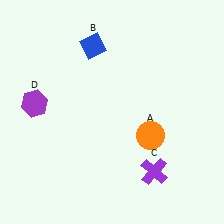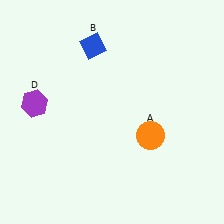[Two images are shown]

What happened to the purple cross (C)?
The purple cross (C) was removed in Image 2. It was in the bottom-right area of Image 1.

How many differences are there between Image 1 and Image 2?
There is 1 difference between the two images.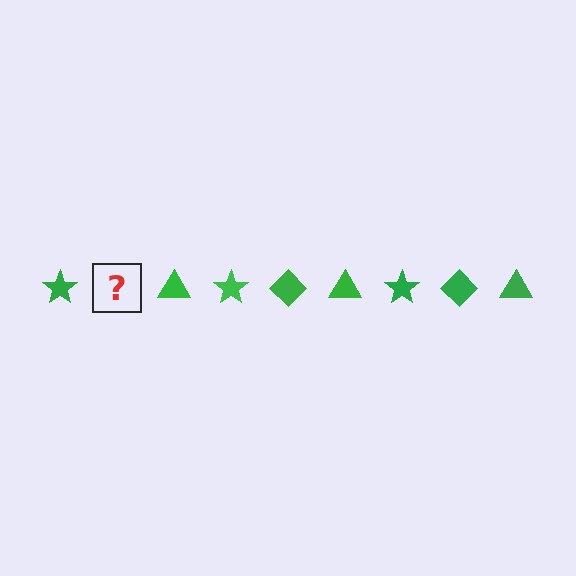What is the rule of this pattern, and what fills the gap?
The rule is that the pattern cycles through star, diamond, triangle shapes in green. The gap should be filled with a green diamond.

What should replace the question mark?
The question mark should be replaced with a green diamond.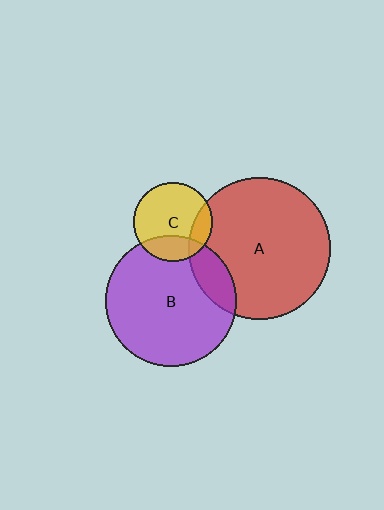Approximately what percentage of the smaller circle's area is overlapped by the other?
Approximately 15%.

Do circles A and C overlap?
Yes.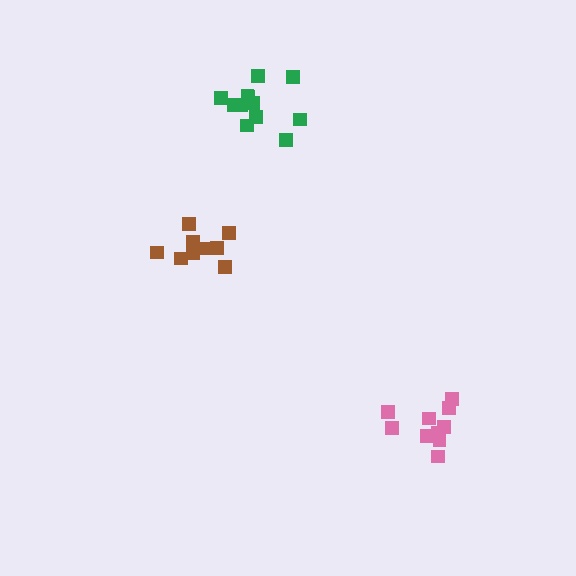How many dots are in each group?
Group 1: 9 dots, Group 2: 10 dots, Group 3: 12 dots (31 total).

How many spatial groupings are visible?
There are 3 spatial groupings.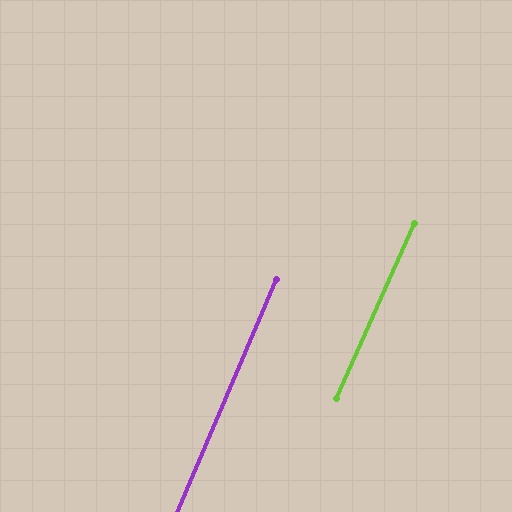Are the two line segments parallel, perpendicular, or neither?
Parallel — their directions differ by only 0.6°.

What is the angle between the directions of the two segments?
Approximately 1 degree.